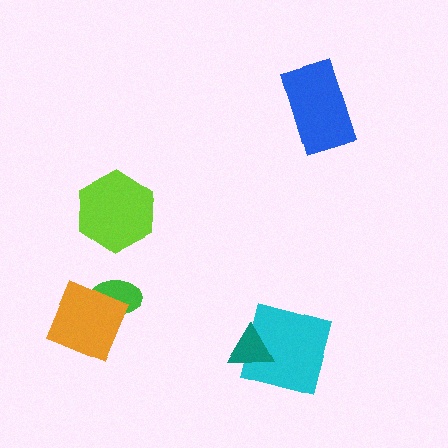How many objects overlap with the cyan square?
1 object overlaps with the cyan square.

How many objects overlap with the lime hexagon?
0 objects overlap with the lime hexagon.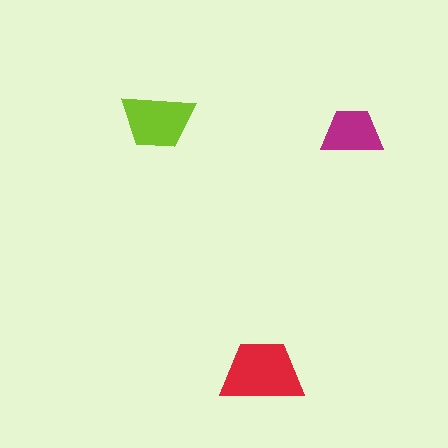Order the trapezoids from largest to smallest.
the red one, the lime one, the magenta one.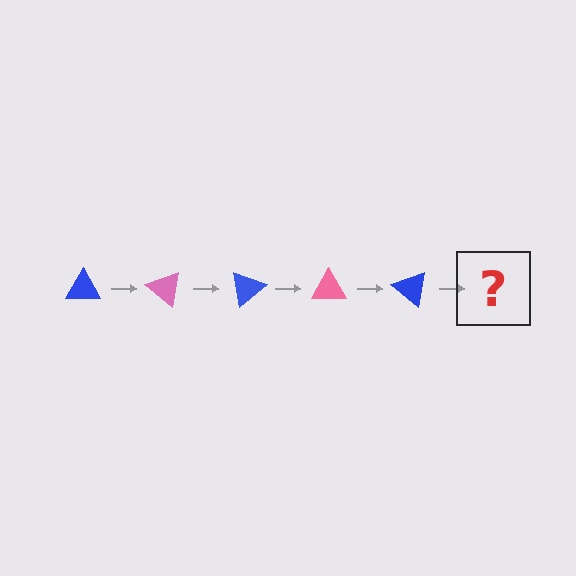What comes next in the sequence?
The next element should be a pink triangle, rotated 200 degrees from the start.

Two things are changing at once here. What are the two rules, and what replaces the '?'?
The two rules are that it rotates 40 degrees each step and the color cycles through blue and pink. The '?' should be a pink triangle, rotated 200 degrees from the start.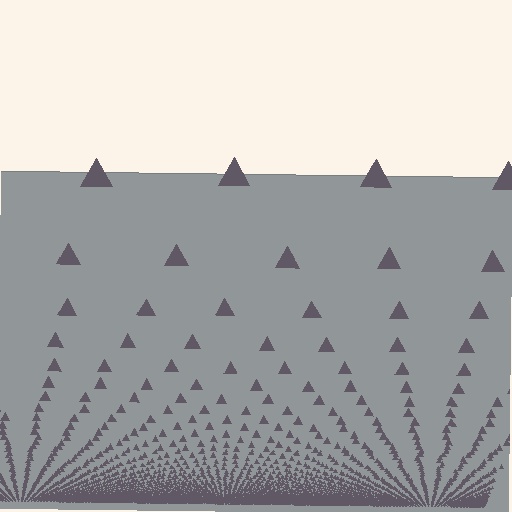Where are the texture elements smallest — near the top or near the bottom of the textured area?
Near the bottom.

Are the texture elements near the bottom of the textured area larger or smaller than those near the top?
Smaller. The gradient is inverted — elements near the bottom are smaller and denser.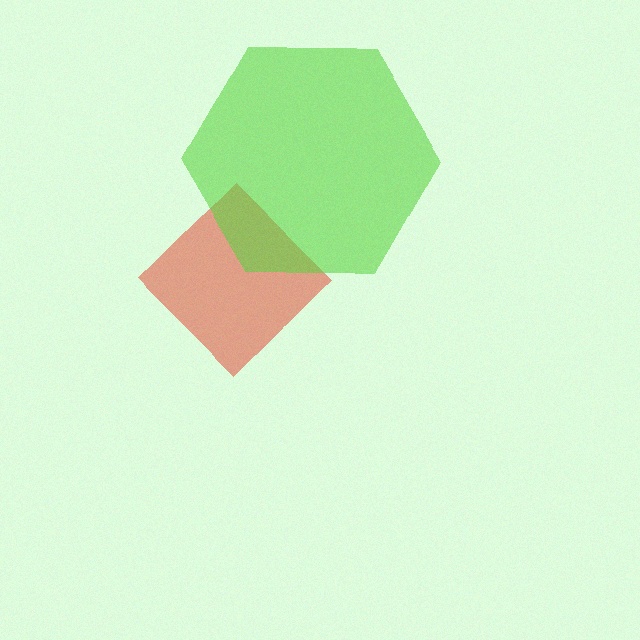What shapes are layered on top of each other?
The layered shapes are: a red diamond, a lime hexagon.